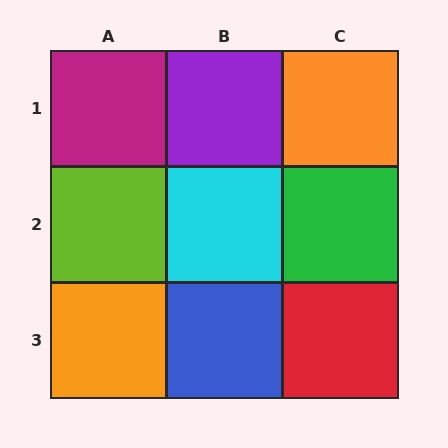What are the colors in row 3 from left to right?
Orange, blue, red.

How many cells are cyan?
1 cell is cyan.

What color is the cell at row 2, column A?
Lime.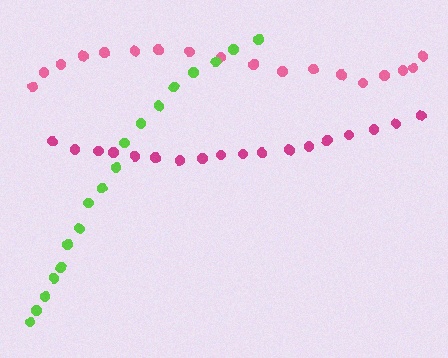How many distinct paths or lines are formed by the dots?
There are 3 distinct paths.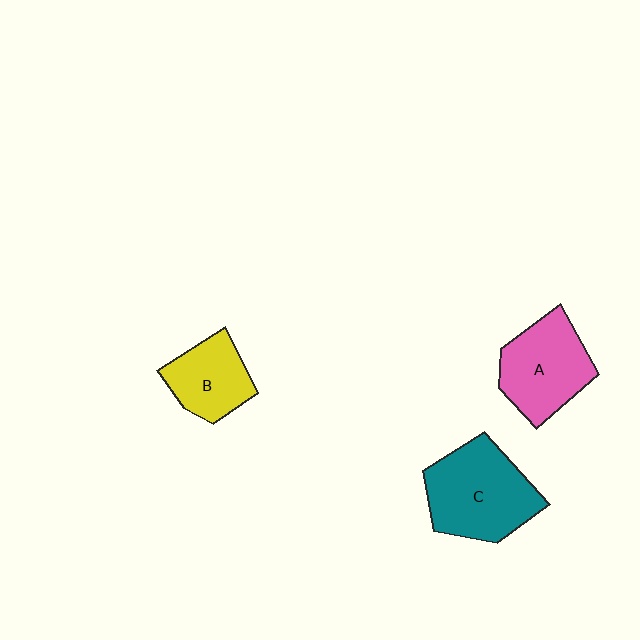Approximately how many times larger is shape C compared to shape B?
Approximately 1.6 times.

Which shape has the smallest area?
Shape B (yellow).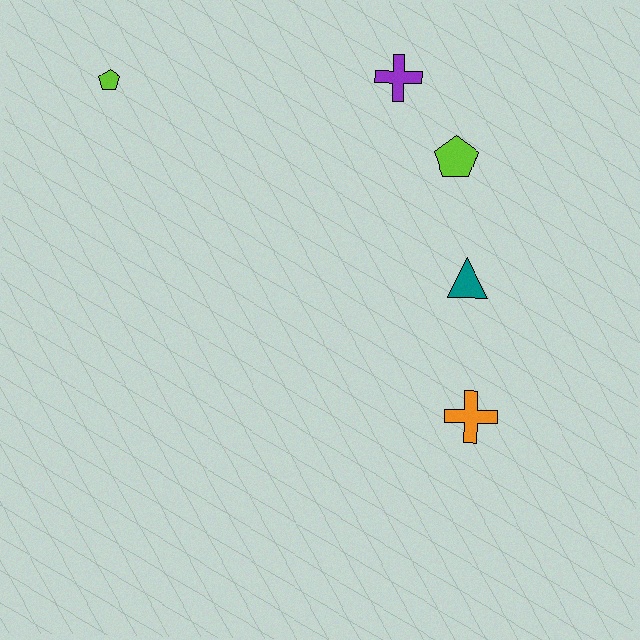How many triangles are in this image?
There is 1 triangle.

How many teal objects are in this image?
There is 1 teal object.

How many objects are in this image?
There are 5 objects.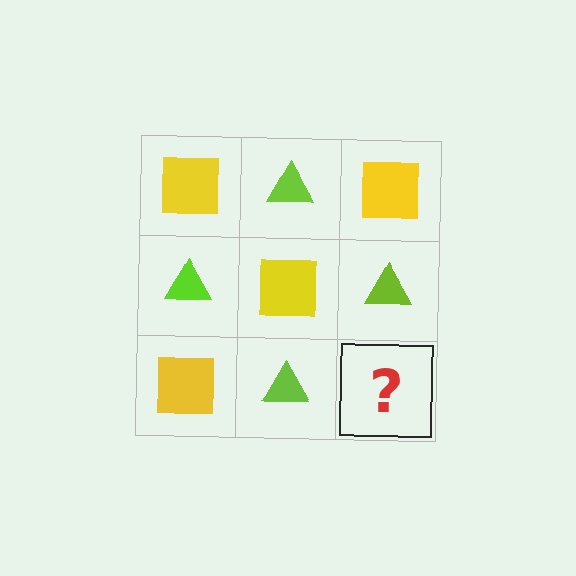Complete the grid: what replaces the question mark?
The question mark should be replaced with a yellow square.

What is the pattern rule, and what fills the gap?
The rule is that it alternates yellow square and lime triangle in a checkerboard pattern. The gap should be filled with a yellow square.